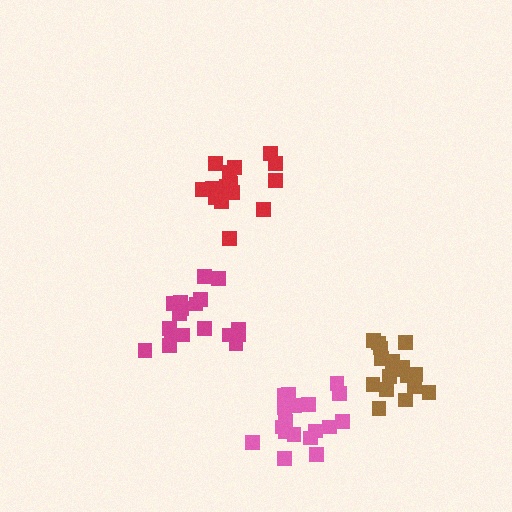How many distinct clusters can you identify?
There are 4 distinct clusters.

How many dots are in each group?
Group 1: 15 dots, Group 2: 18 dots, Group 3: 18 dots, Group 4: 17 dots (68 total).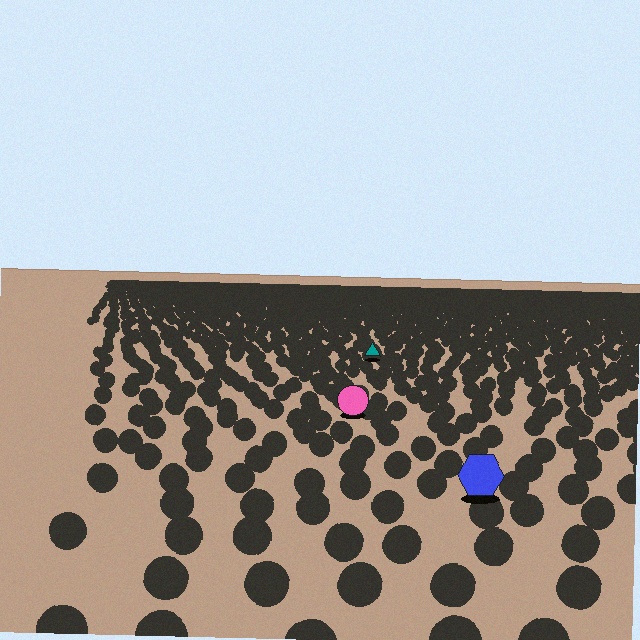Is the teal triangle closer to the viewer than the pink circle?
No. The pink circle is closer — you can tell from the texture gradient: the ground texture is coarser near it.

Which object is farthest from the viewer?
The teal triangle is farthest from the viewer. It appears smaller and the ground texture around it is denser.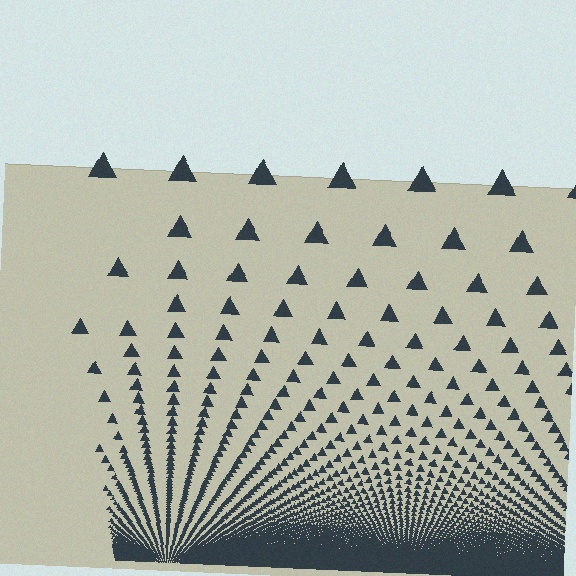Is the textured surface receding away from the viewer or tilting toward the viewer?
The surface appears to tilt toward the viewer. Texture elements get larger and sparser toward the top.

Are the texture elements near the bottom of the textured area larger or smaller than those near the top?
Smaller. The gradient is inverted — elements near the bottom are smaller and denser.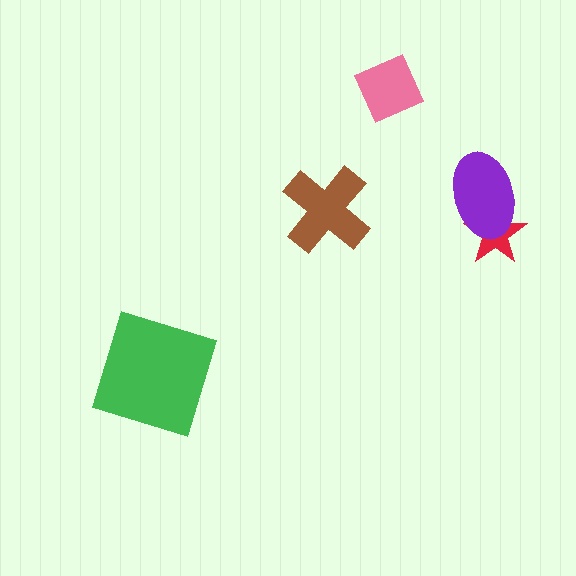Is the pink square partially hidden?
No, no other shape covers it.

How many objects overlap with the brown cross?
0 objects overlap with the brown cross.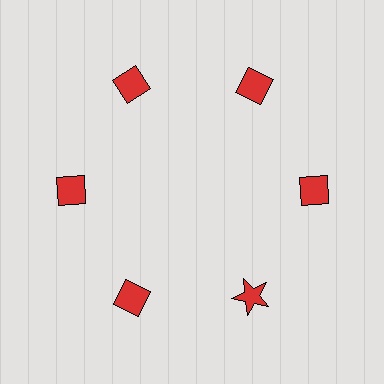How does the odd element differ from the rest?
It has a different shape: star instead of diamond.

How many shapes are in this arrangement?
There are 6 shapes arranged in a ring pattern.